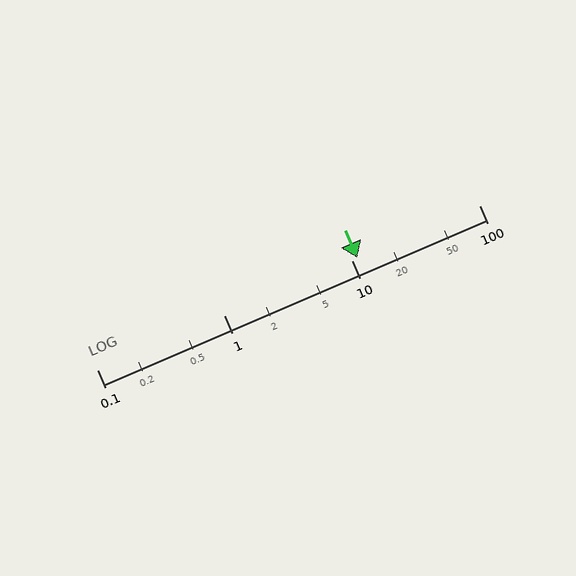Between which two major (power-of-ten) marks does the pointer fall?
The pointer is between 10 and 100.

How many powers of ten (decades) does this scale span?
The scale spans 3 decades, from 0.1 to 100.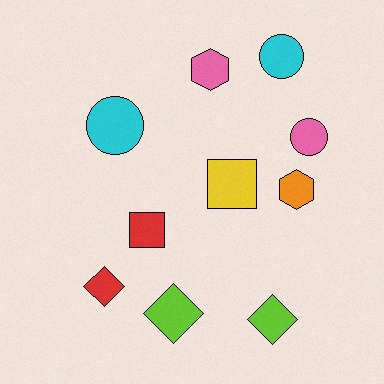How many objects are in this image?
There are 10 objects.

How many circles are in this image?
There are 3 circles.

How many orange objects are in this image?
There is 1 orange object.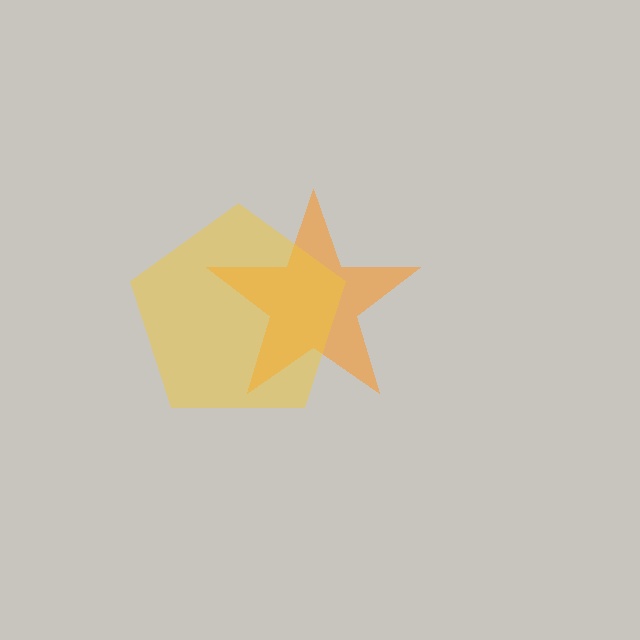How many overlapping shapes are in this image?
There are 2 overlapping shapes in the image.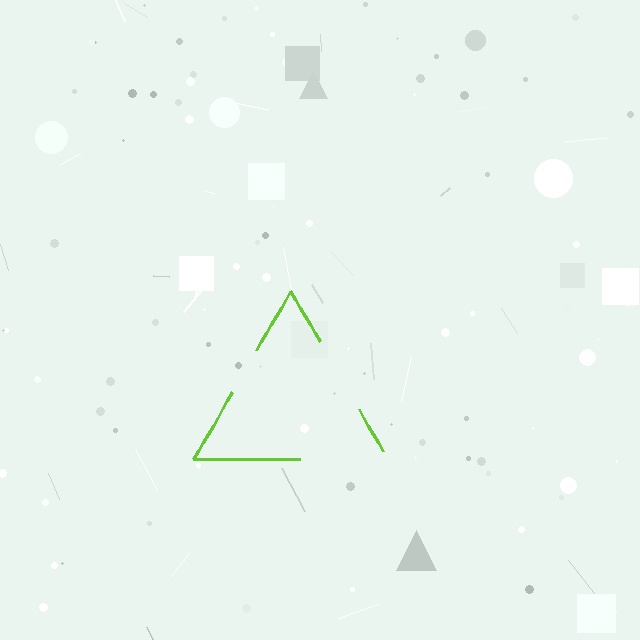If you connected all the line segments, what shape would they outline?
They would outline a triangle.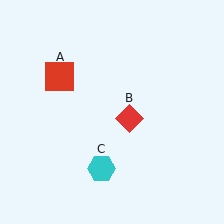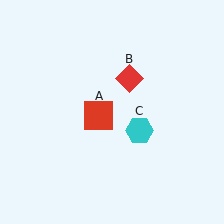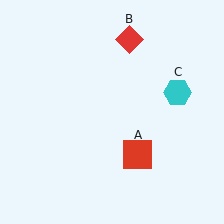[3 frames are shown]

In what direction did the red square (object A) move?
The red square (object A) moved down and to the right.